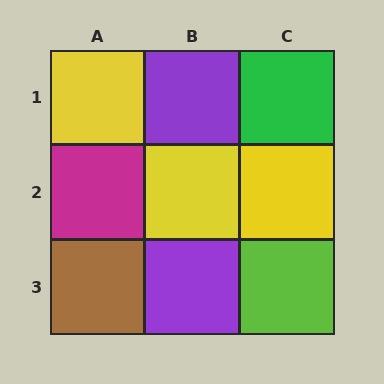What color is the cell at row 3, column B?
Purple.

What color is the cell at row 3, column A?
Brown.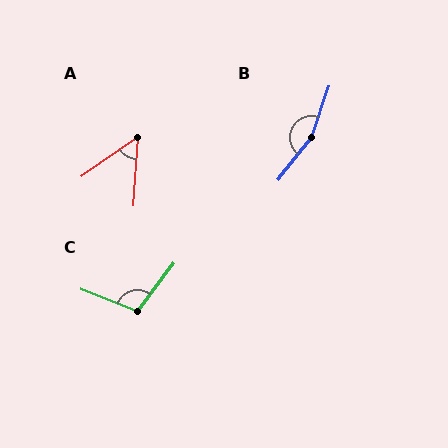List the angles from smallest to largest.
A (51°), C (105°), B (161°).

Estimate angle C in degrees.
Approximately 105 degrees.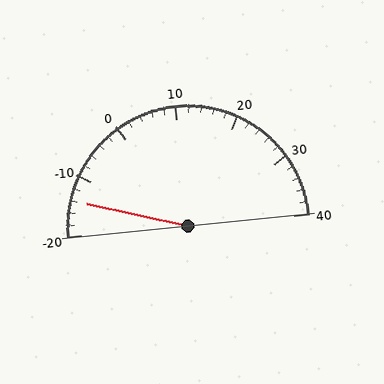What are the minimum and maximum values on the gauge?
The gauge ranges from -20 to 40.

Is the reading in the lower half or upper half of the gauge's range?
The reading is in the lower half of the range (-20 to 40).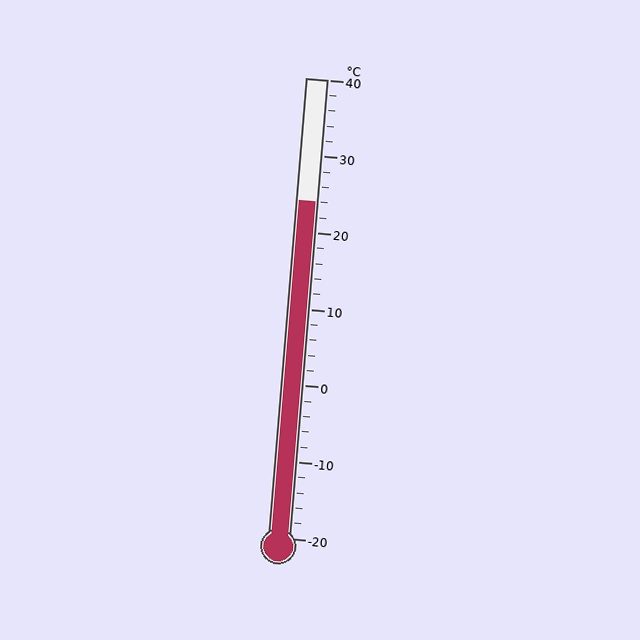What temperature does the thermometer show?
The thermometer shows approximately 24°C.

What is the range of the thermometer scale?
The thermometer scale ranges from -20°C to 40°C.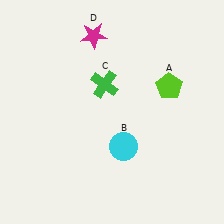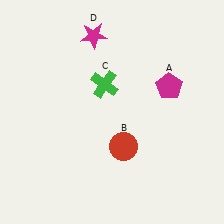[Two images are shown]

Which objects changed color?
A changed from lime to magenta. B changed from cyan to red.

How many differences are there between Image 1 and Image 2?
There are 2 differences between the two images.